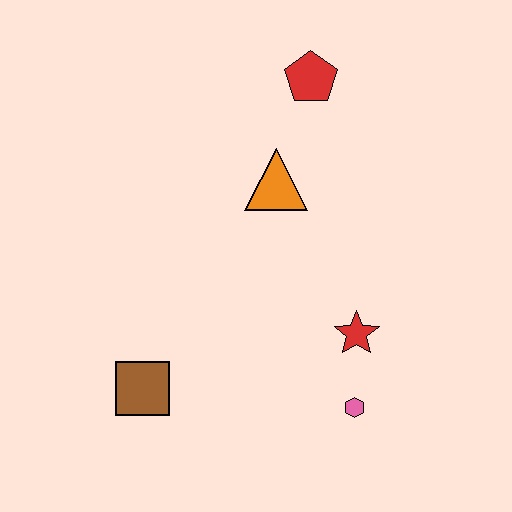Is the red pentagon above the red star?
Yes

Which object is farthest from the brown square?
The red pentagon is farthest from the brown square.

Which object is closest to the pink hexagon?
The red star is closest to the pink hexagon.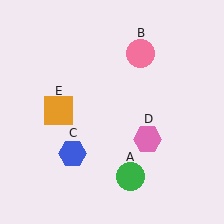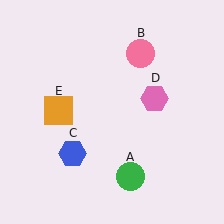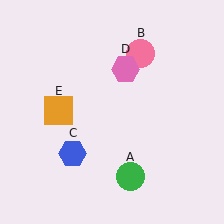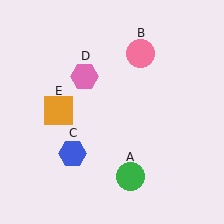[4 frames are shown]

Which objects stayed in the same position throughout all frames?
Green circle (object A) and pink circle (object B) and blue hexagon (object C) and orange square (object E) remained stationary.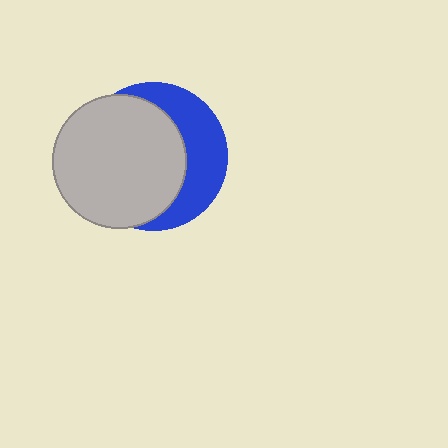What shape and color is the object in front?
The object in front is a light gray circle.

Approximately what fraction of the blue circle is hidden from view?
Roughly 63% of the blue circle is hidden behind the light gray circle.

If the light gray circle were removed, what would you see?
You would see the complete blue circle.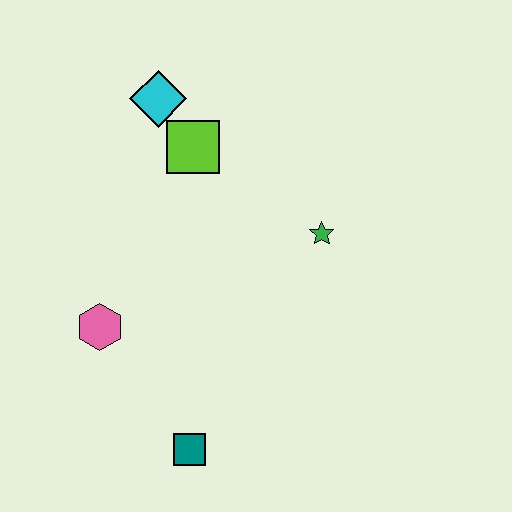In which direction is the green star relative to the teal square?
The green star is above the teal square.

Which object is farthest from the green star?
The teal square is farthest from the green star.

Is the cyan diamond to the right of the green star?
No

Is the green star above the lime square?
No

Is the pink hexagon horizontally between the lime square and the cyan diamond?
No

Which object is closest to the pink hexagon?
The teal square is closest to the pink hexagon.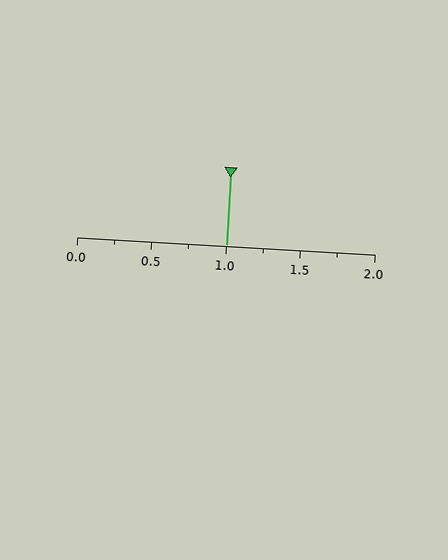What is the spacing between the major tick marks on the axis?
The major ticks are spaced 0.5 apart.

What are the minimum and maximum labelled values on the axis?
The axis runs from 0.0 to 2.0.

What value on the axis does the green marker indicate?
The marker indicates approximately 1.